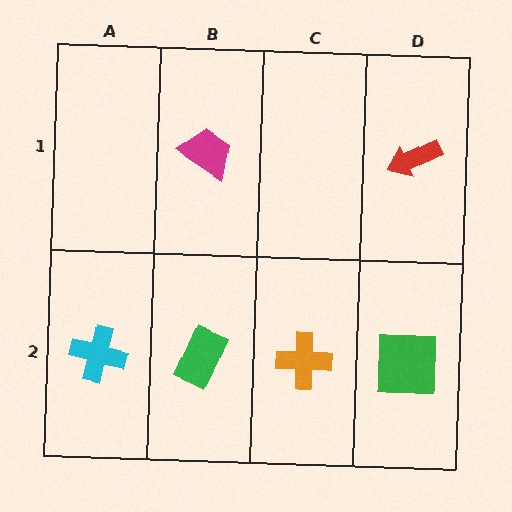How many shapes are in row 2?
4 shapes.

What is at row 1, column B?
A magenta trapezoid.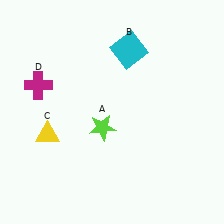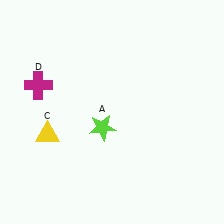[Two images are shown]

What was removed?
The cyan square (B) was removed in Image 2.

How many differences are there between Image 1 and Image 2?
There is 1 difference between the two images.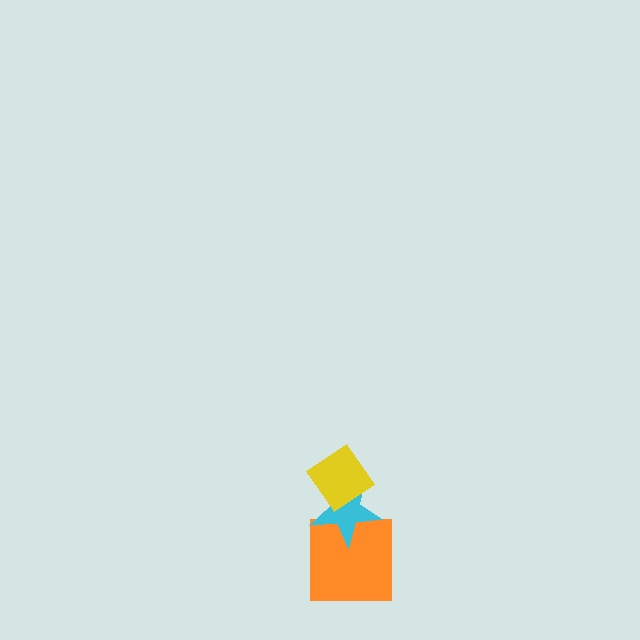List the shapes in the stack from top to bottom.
From top to bottom: the yellow diamond, the cyan star, the orange square.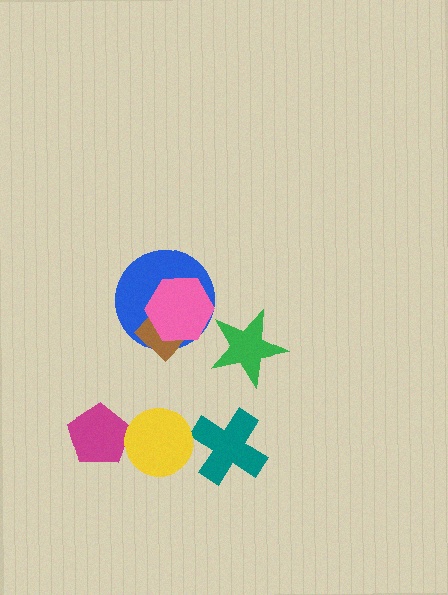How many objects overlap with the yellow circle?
1 object overlaps with the yellow circle.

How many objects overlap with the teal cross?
0 objects overlap with the teal cross.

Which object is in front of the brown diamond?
The pink hexagon is in front of the brown diamond.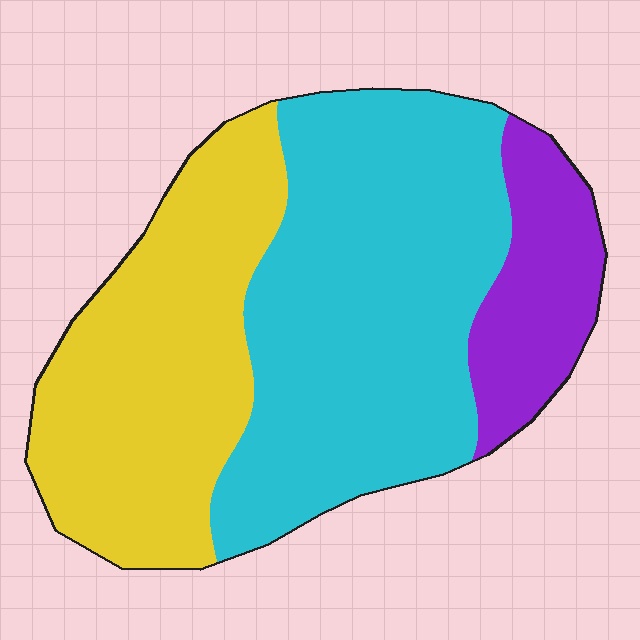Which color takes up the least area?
Purple, at roughly 15%.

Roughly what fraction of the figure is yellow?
Yellow covers around 35% of the figure.